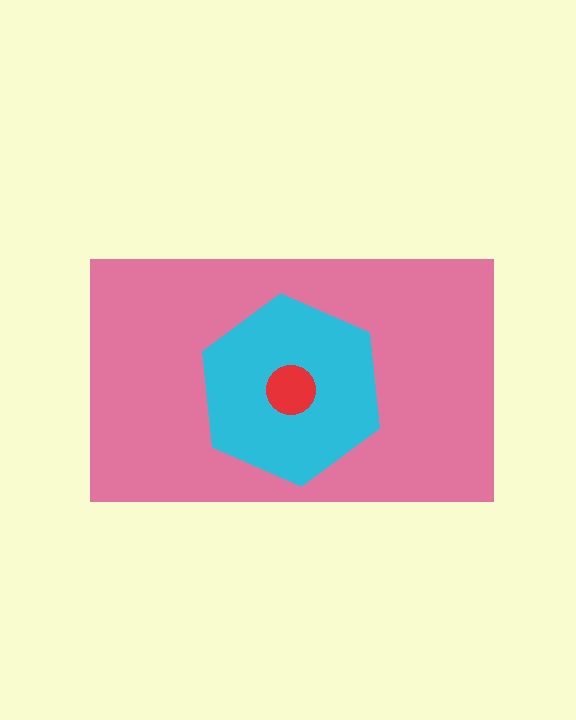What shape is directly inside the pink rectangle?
The cyan hexagon.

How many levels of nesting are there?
3.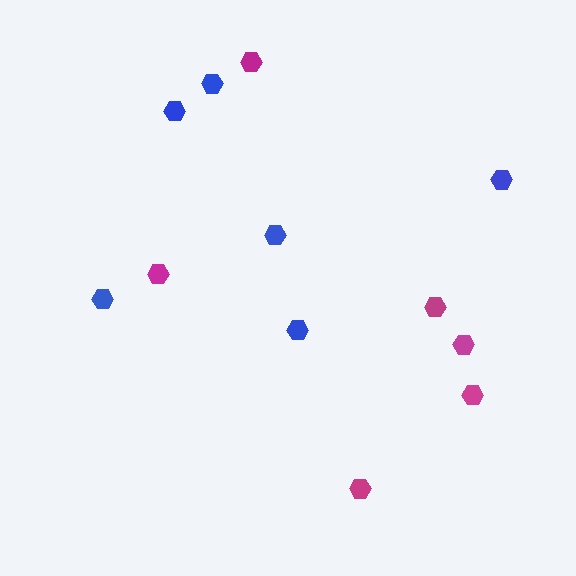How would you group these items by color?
There are 2 groups: one group of magenta hexagons (6) and one group of blue hexagons (6).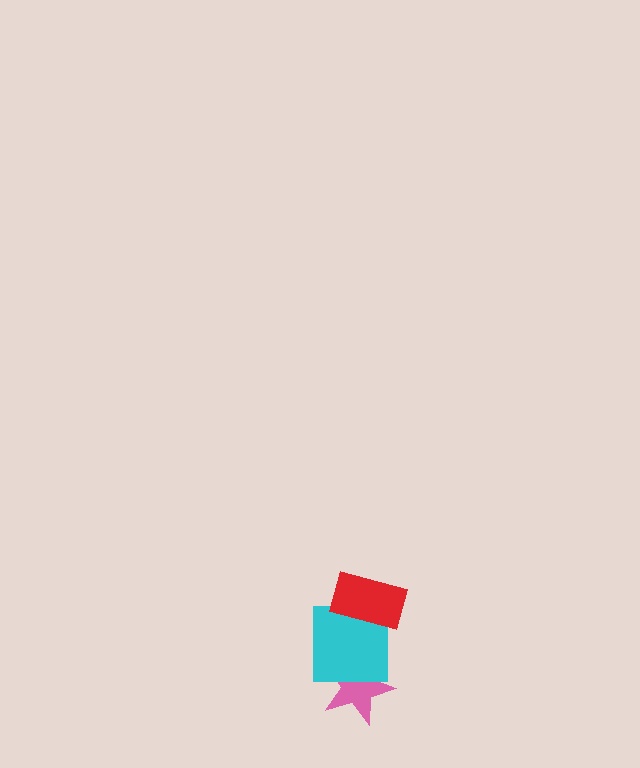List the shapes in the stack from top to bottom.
From top to bottom: the red rectangle, the cyan square, the pink star.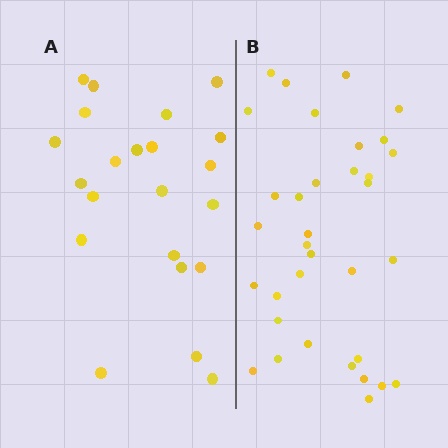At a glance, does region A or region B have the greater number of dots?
Region B (the right region) has more dots.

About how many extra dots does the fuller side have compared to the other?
Region B has roughly 12 or so more dots than region A.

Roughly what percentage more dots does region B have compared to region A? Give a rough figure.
About 55% more.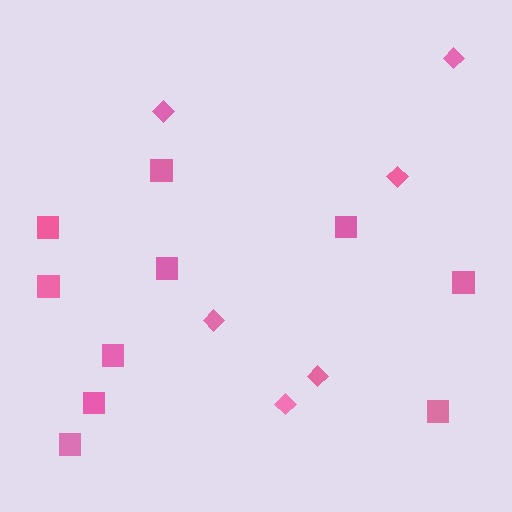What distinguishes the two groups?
There are 2 groups: one group of diamonds (6) and one group of squares (10).